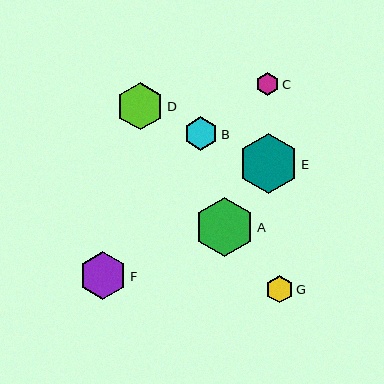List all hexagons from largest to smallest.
From largest to smallest: E, A, F, D, B, G, C.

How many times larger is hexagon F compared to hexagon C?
Hexagon F is approximately 2.1 times the size of hexagon C.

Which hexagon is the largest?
Hexagon E is the largest with a size of approximately 60 pixels.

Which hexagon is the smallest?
Hexagon C is the smallest with a size of approximately 22 pixels.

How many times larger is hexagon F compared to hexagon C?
Hexagon F is approximately 2.1 times the size of hexagon C.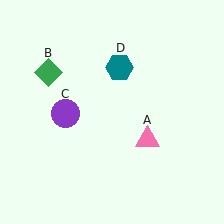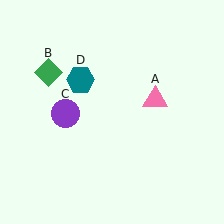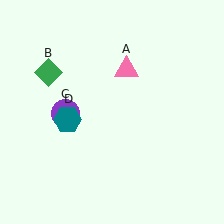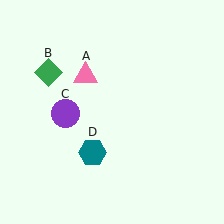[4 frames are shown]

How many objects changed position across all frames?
2 objects changed position: pink triangle (object A), teal hexagon (object D).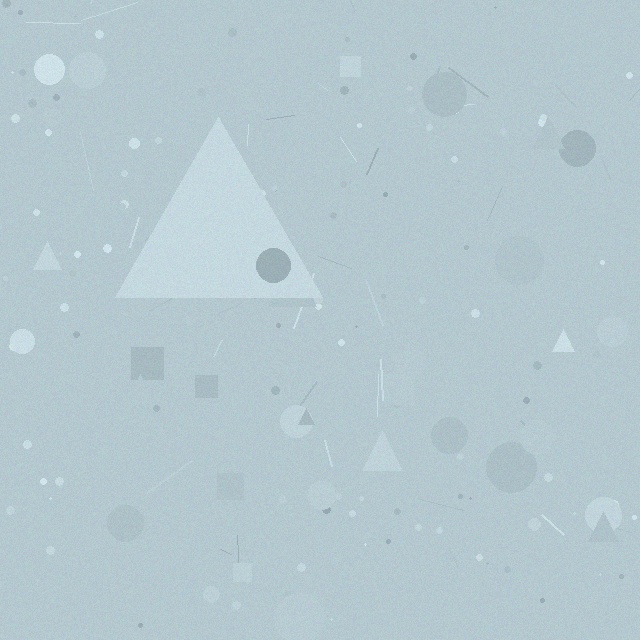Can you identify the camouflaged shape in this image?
The camouflaged shape is a triangle.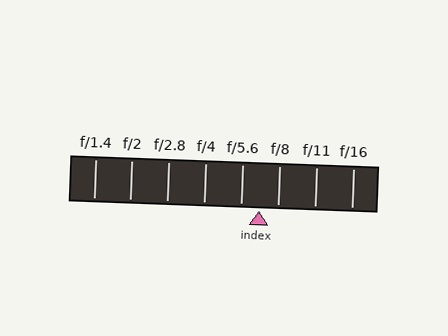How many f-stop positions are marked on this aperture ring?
There are 8 f-stop positions marked.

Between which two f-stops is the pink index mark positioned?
The index mark is between f/5.6 and f/8.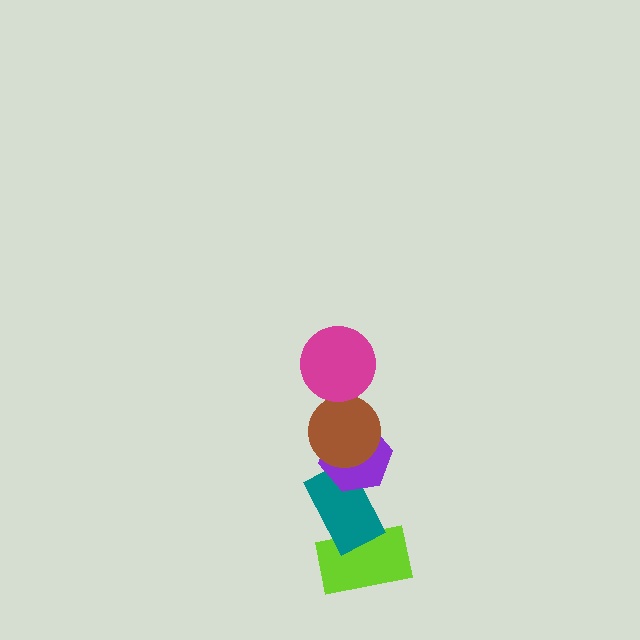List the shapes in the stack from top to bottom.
From top to bottom: the magenta circle, the brown circle, the purple hexagon, the teal rectangle, the lime rectangle.